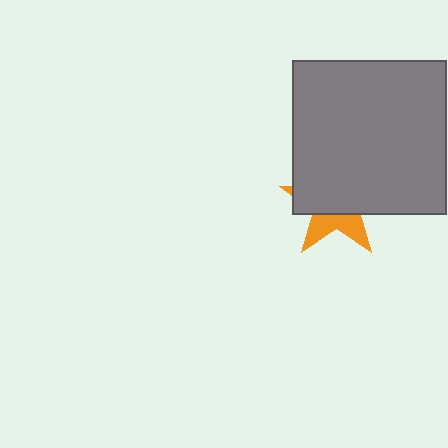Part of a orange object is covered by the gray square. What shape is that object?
It is a star.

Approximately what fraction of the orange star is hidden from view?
Roughly 66% of the orange star is hidden behind the gray square.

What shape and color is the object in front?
The object in front is a gray square.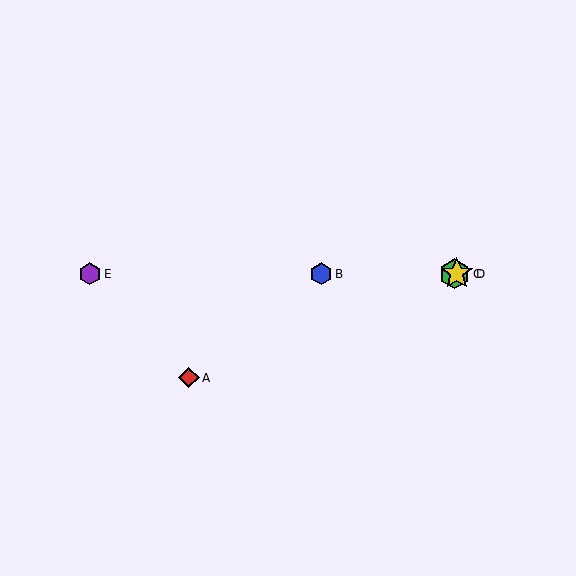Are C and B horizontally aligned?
Yes, both are at y≈274.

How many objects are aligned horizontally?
4 objects (B, C, D, E) are aligned horizontally.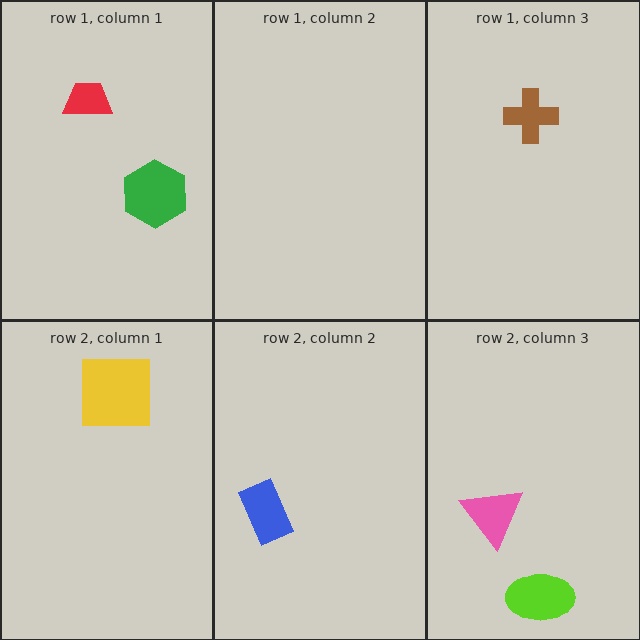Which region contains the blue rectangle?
The row 2, column 2 region.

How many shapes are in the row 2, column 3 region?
2.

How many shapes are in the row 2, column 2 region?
1.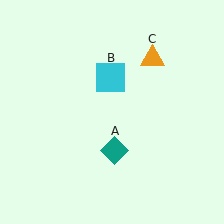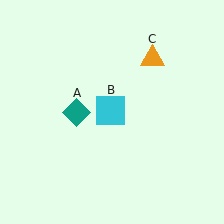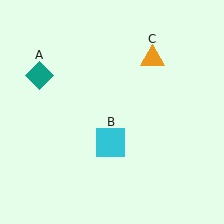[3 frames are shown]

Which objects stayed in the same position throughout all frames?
Orange triangle (object C) remained stationary.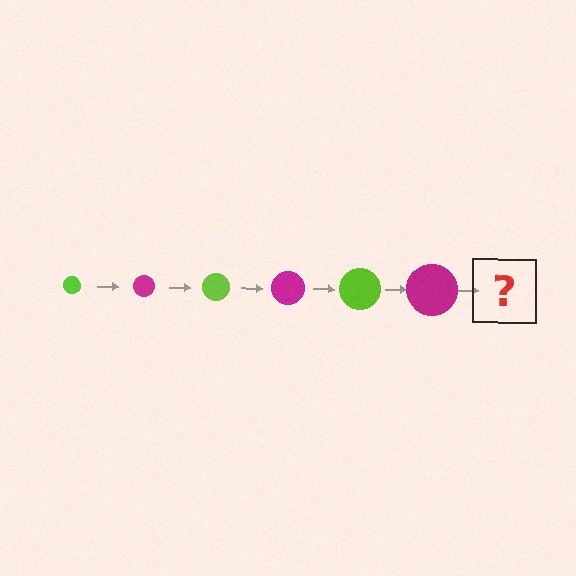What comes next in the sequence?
The next element should be a lime circle, larger than the previous one.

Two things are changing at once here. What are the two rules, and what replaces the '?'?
The two rules are that the circle grows larger each step and the color cycles through lime and magenta. The '?' should be a lime circle, larger than the previous one.